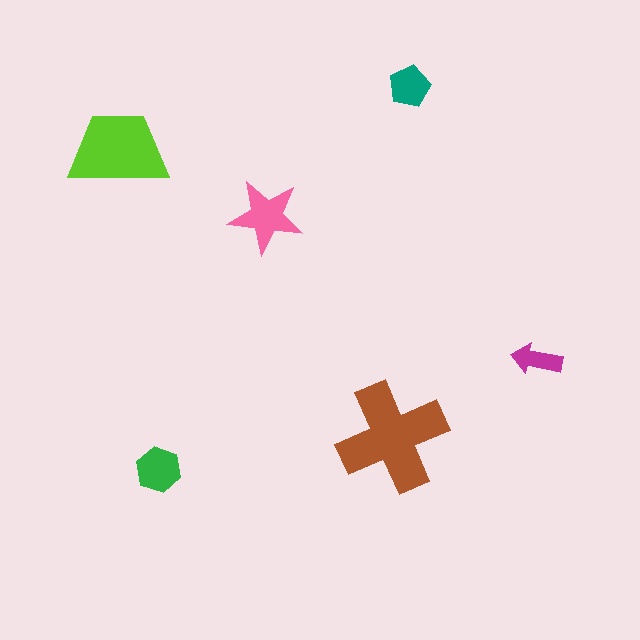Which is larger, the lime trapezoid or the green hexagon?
The lime trapezoid.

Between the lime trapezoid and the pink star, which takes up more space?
The lime trapezoid.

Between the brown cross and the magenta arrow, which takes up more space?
The brown cross.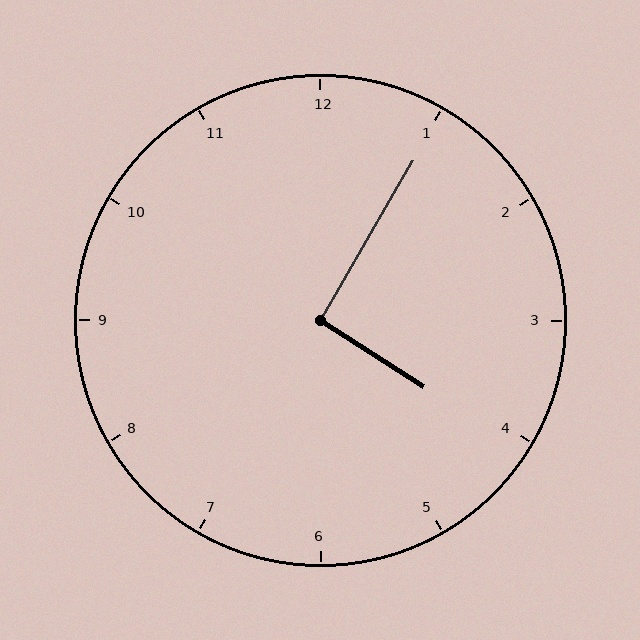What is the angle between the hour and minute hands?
Approximately 92 degrees.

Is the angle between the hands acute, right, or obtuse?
It is right.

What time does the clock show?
4:05.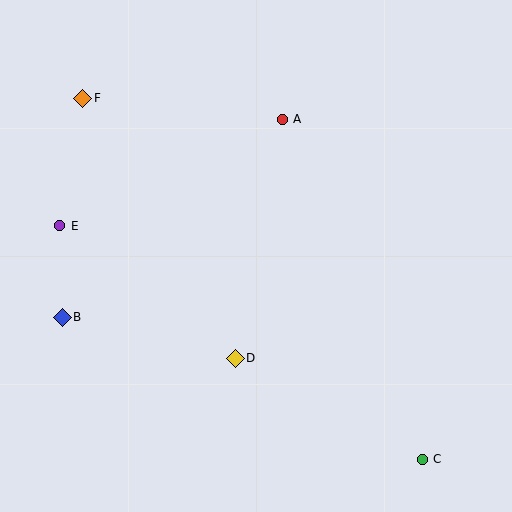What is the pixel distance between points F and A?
The distance between F and A is 201 pixels.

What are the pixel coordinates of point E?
Point E is at (60, 226).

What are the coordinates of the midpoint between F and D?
The midpoint between F and D is at (159, 228).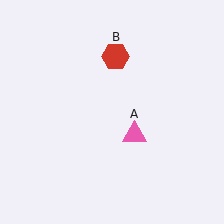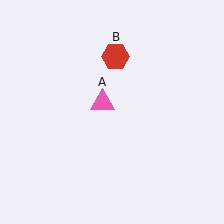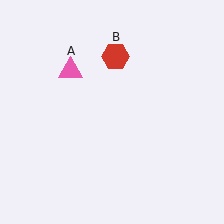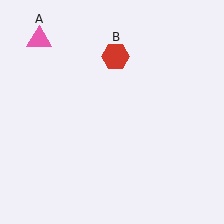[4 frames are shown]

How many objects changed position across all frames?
1 object changed position: pink triangle (object A).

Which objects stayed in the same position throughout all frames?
Red hexagon (object B) remained stationary.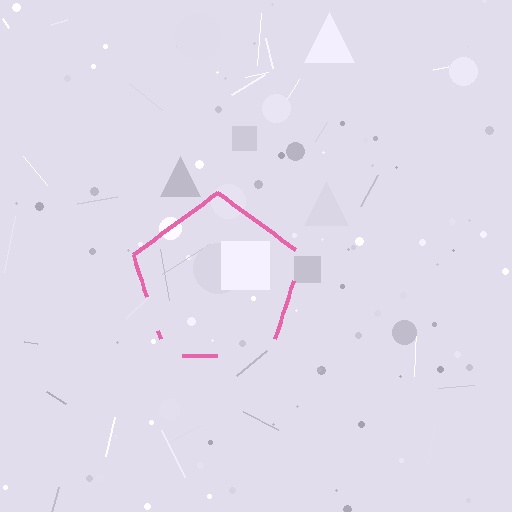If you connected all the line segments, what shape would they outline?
They would outline a pentagon.